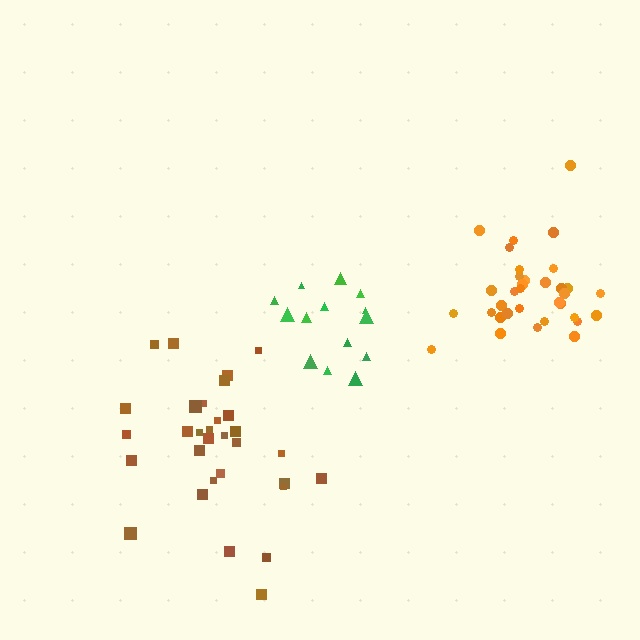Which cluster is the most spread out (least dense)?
Brown.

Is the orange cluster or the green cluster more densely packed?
Orange.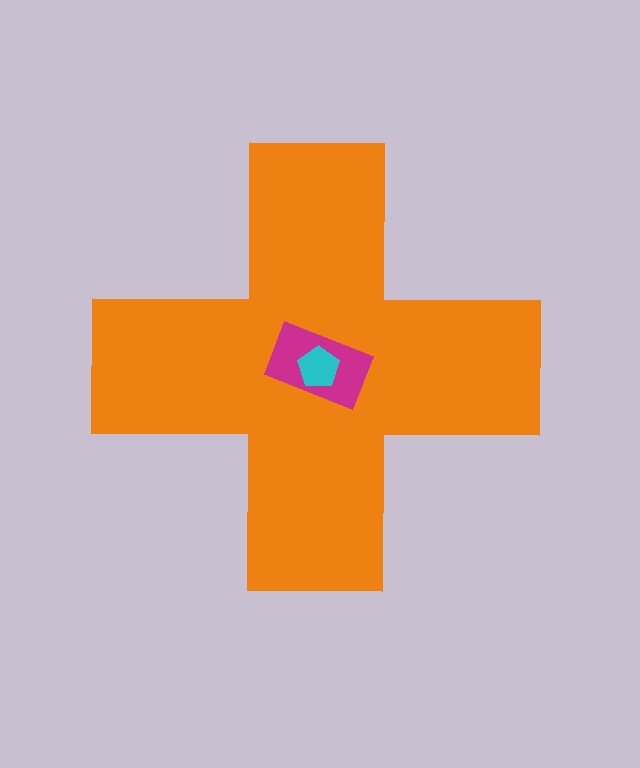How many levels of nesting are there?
3.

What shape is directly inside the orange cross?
The magenta rectangle.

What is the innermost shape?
The cyan pentagon.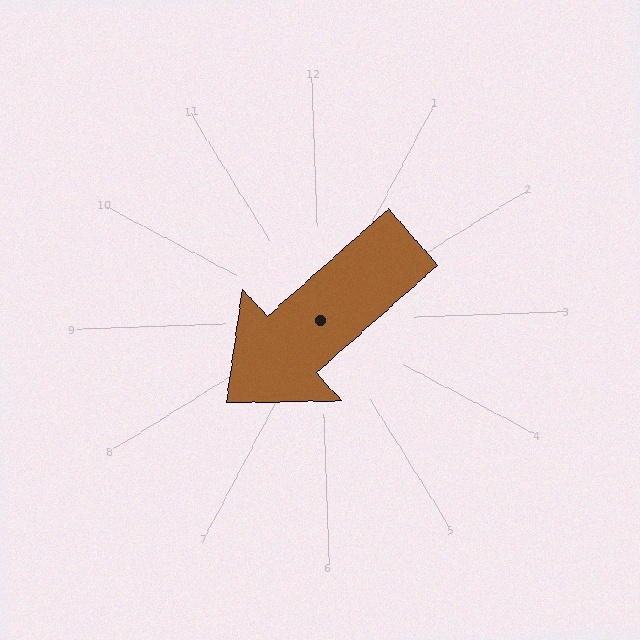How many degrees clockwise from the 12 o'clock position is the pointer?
Approximately 230 degrees.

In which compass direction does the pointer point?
Southwest.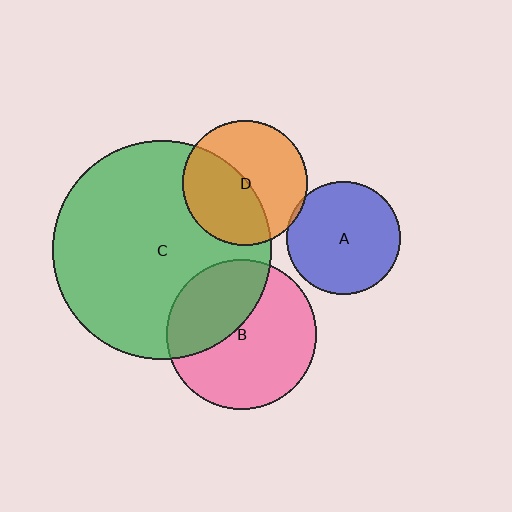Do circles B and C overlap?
Yes.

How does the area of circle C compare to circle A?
Approximately 3.7 times.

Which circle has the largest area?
Circle C (green).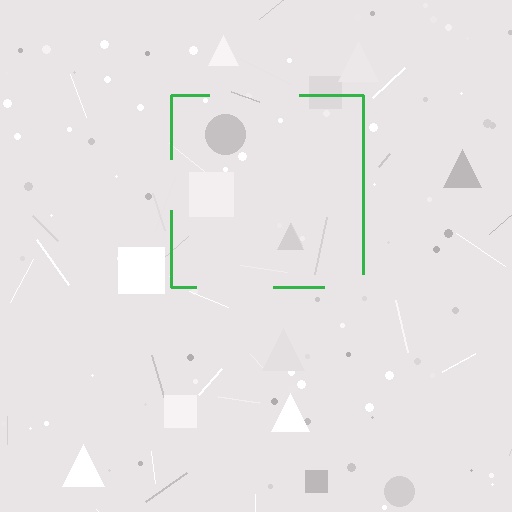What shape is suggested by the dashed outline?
The dashed outline suggests a square.